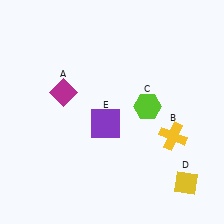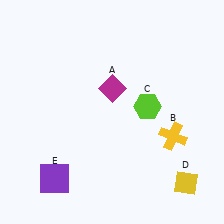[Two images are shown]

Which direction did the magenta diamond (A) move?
The magenta diamond (A) moved right.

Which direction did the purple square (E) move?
The purple square (E) moved down.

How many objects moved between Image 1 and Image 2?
2 objects moved between the two images.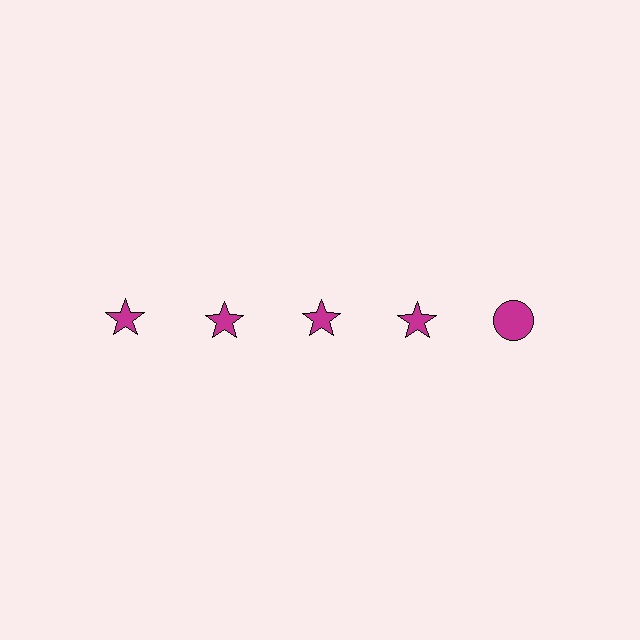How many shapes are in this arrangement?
There are 5 shapes arranged in a grid pattern.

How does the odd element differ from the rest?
It has a different shape: circle instead of star.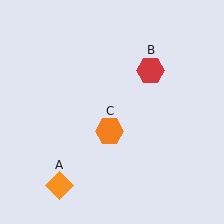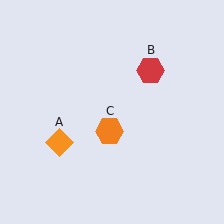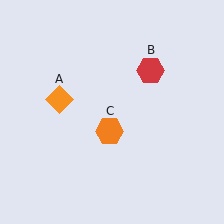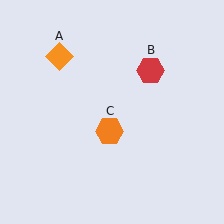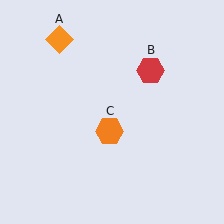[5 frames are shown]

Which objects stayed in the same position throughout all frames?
Red hexagon (object B) and orange hexagon (object C) remained stationary.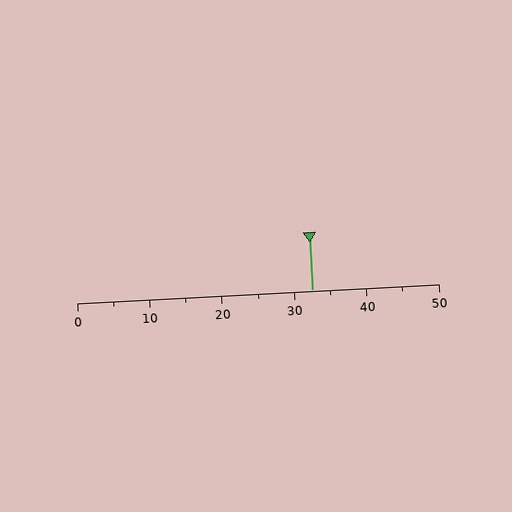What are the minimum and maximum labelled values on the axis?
The axis runs from 0 to 50.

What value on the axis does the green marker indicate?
The marker indicates approximately 32.5.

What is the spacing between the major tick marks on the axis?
The major ticks are spaced 10 apart.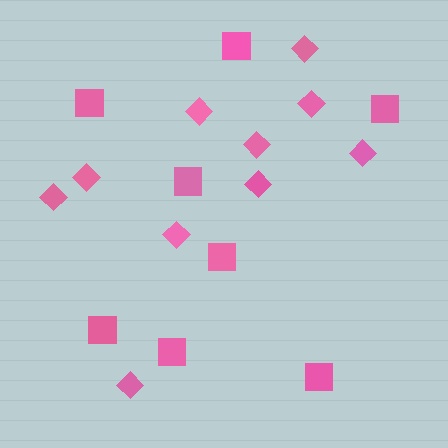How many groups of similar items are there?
There are 2 groups: one group of squares (8) and one group of diamonds (10).